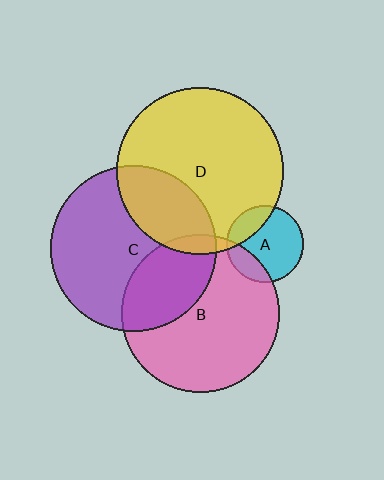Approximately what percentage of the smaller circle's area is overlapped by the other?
Approximately 30%.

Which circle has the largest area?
Circle D (yellow).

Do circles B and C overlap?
Yes.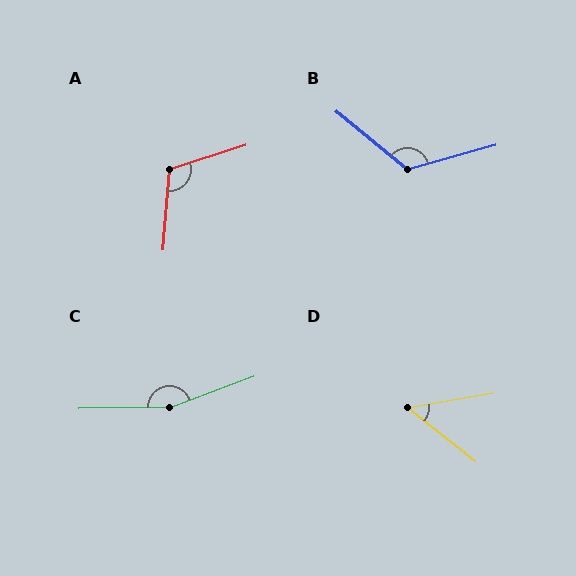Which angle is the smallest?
D, at approximately 48 degrees.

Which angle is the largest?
C, at approximately 160 degrees.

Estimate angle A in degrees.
Approximately 113 degrees.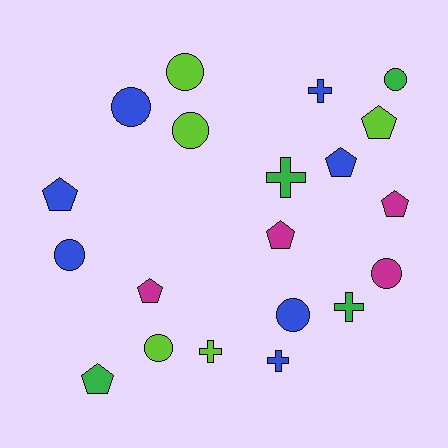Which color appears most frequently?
Blue, with 7 objects.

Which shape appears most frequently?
Circle, with 8 objects.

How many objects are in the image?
There are 20 objects.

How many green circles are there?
There is 1 green circle.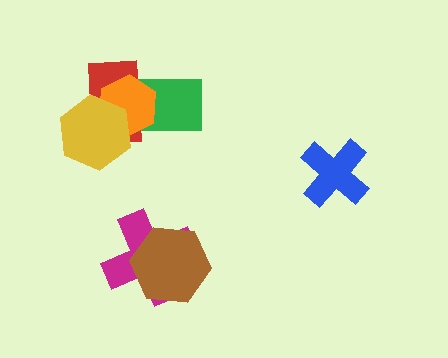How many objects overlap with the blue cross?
0 objects overlap with the blue cross.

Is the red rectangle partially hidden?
Yes, it is partially covered by another shape.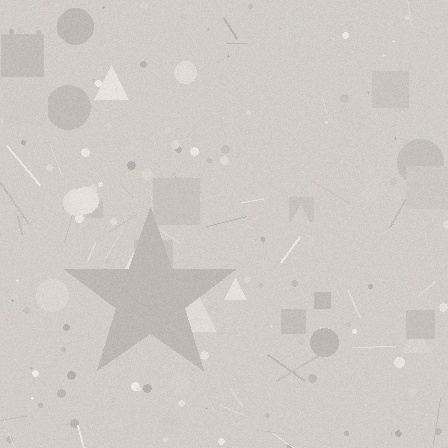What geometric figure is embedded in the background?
A star is embedded in the background.